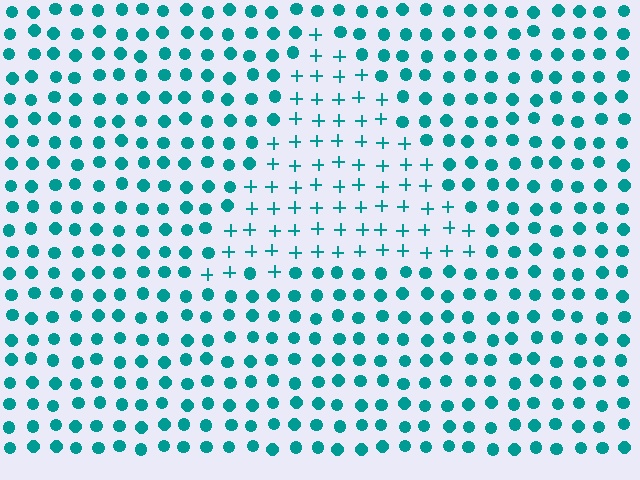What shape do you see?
I see a triangle.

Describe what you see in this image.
The image is filled with small teal elements arranged in a uniform grid. A triangle-shaped region contains plus signs, while the surrounding area contains circles. The boundary is defined purely by the change in element shape.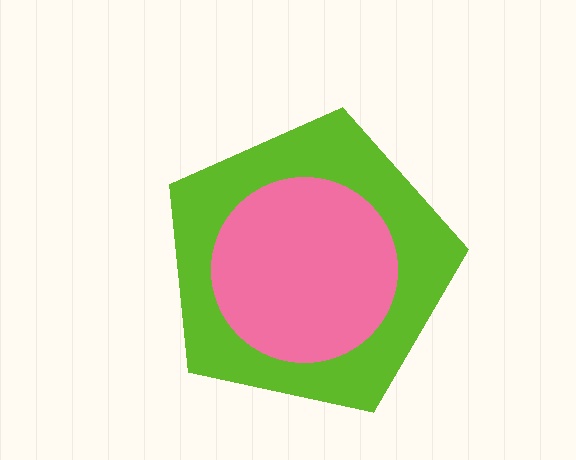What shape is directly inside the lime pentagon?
The pink circle.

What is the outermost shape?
The lime pentagon.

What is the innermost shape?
The pink circle.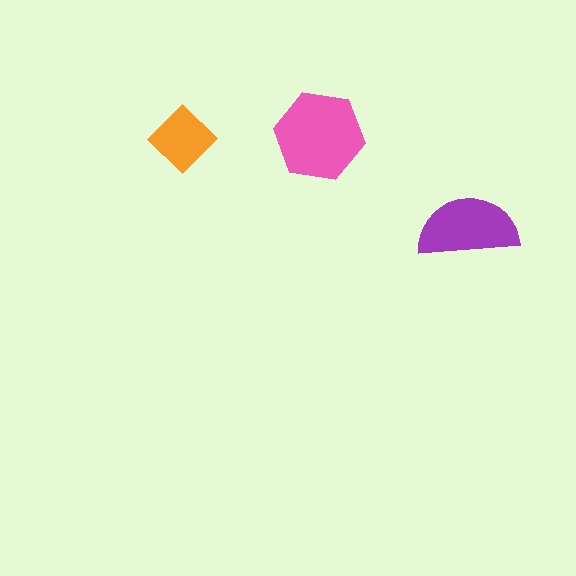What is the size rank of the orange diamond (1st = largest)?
3rd.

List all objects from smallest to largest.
The orange diamond, the purple semicircle, the pink hexagon.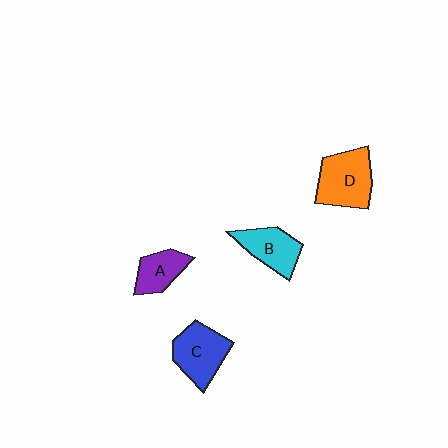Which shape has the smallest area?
Shape A (purple).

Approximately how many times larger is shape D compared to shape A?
Approximately 1.6 times.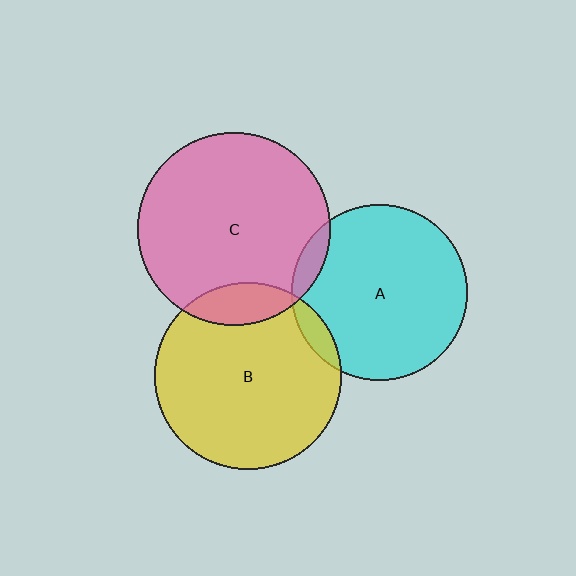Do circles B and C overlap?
Yes.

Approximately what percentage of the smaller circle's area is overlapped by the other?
Approximately 15%.